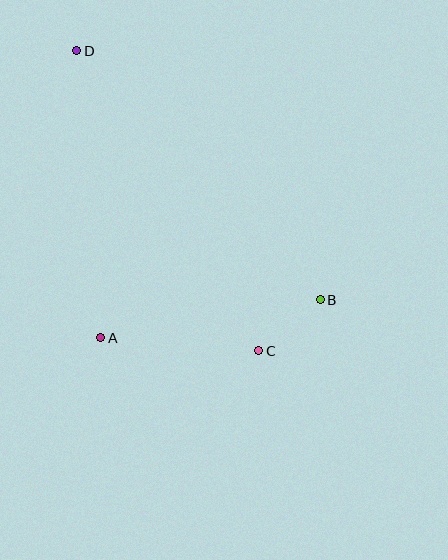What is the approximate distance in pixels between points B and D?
The distance between B and D is approximately 348 pixels.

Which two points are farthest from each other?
Points C and D are farthest from each other.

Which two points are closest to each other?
Points B and C are closest to each other.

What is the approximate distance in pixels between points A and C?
The distance between A and C is approximately 159 pixels.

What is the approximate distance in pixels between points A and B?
The distance between A and B is approximately 223 pixels.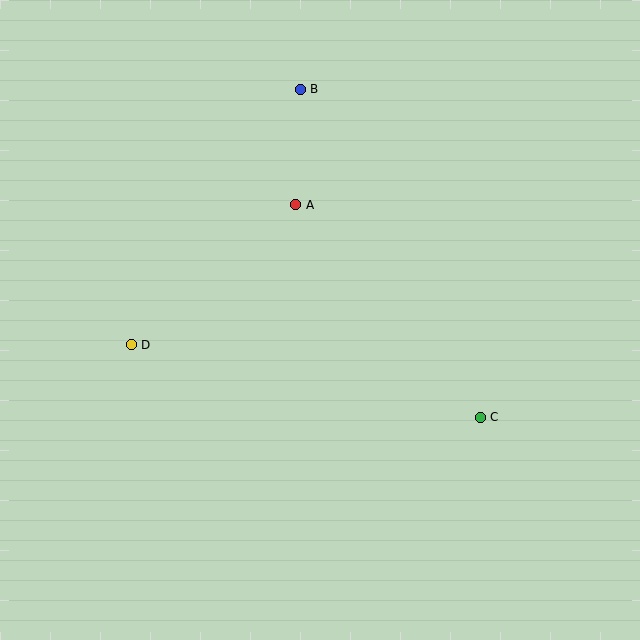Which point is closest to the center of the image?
Point A at (295, 205) is closest to the center.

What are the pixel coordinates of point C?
Point C is at (480, 417).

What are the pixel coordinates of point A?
Point A is at (295, 205).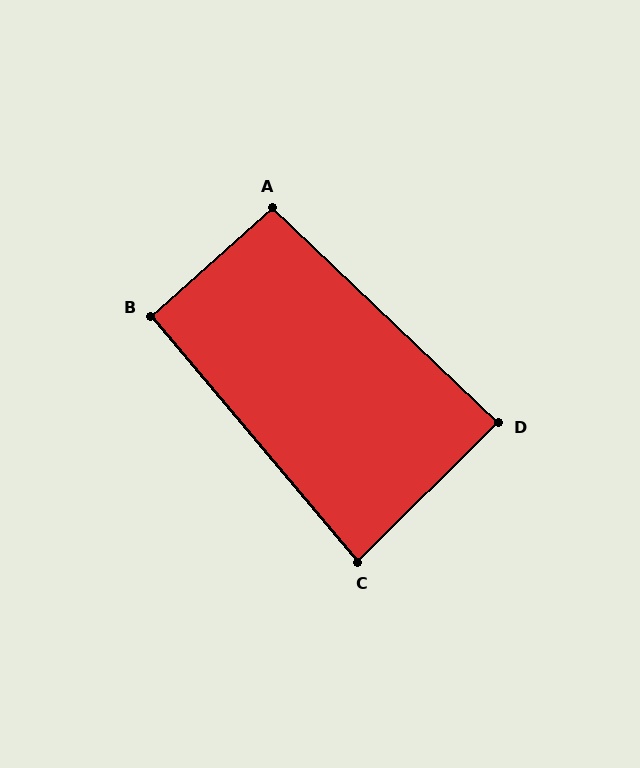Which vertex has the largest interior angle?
A, at approximately 95 degrees.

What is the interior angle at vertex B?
Approximately 92 degrees (approximately right).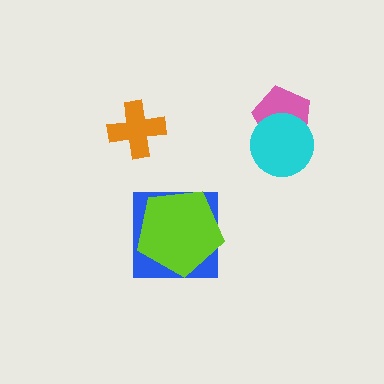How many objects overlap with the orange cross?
0 objects overlap with the orange cross.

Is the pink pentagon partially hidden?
Yes, it is partially covered by another shape.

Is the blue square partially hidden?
Yes, it is partially covered by another shape.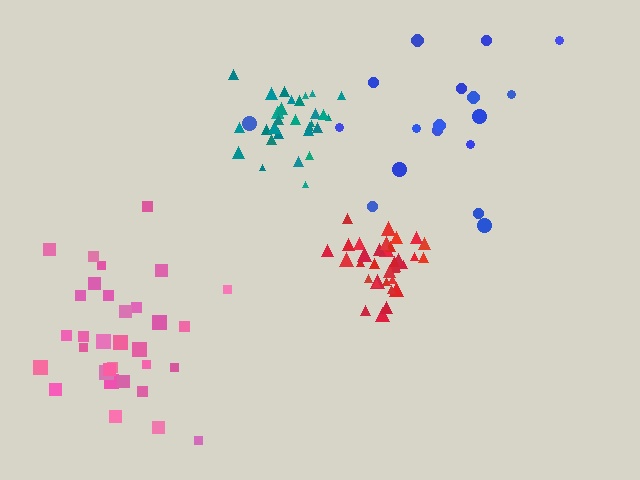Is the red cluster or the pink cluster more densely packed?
Red.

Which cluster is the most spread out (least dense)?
Blue.